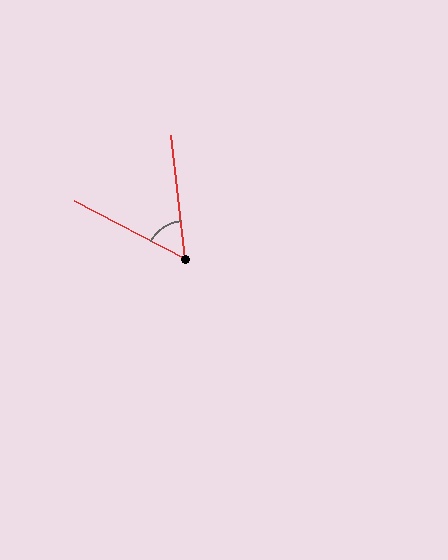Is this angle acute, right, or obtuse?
It is acute.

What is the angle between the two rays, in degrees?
Approximately 56 degrees.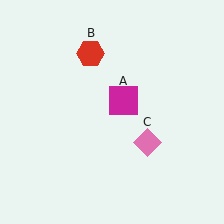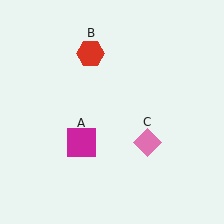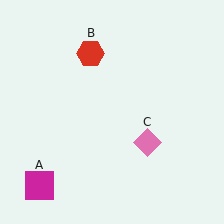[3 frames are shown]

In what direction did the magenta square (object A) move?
The magenta square (object A) moved down and to the left.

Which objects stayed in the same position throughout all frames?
Red hexagon (object B) and pink diamond (object C) remained stationary.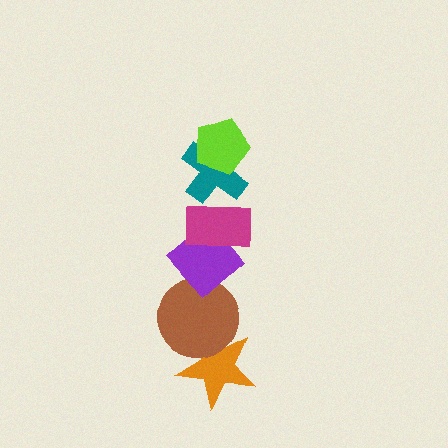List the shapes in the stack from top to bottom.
From top to bottom: the lime pentagon, the teal cross, the magenta rectangle, the purple diamond, the brown circle, the orange star.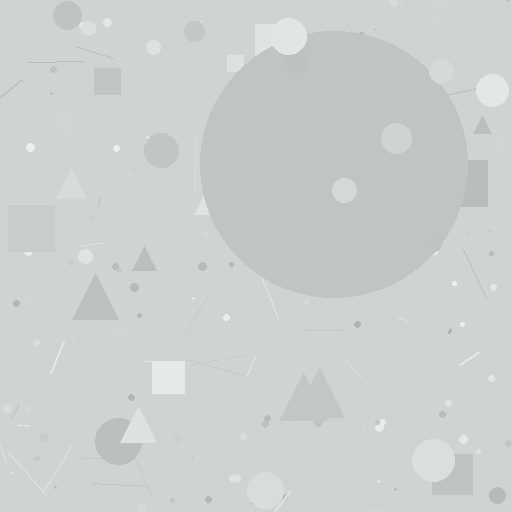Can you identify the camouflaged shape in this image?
The camouflaged shape is a circle.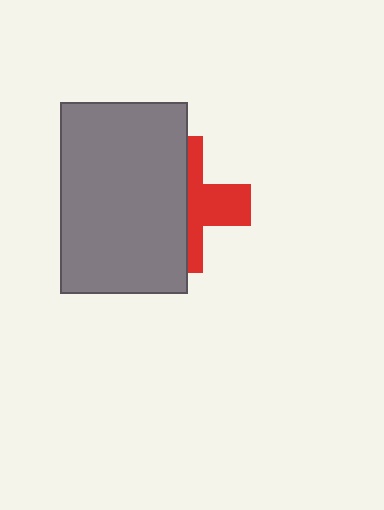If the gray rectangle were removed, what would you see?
You would see the complete red cross.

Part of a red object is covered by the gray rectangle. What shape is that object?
It is a cross.